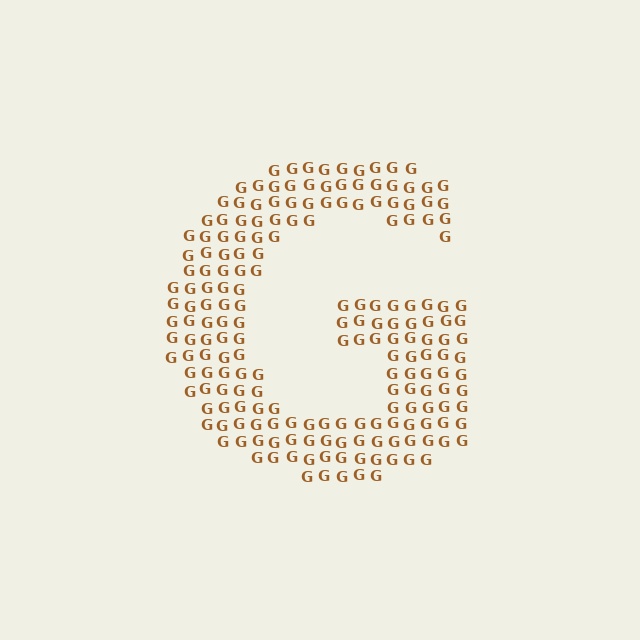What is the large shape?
The large shape is the letter G.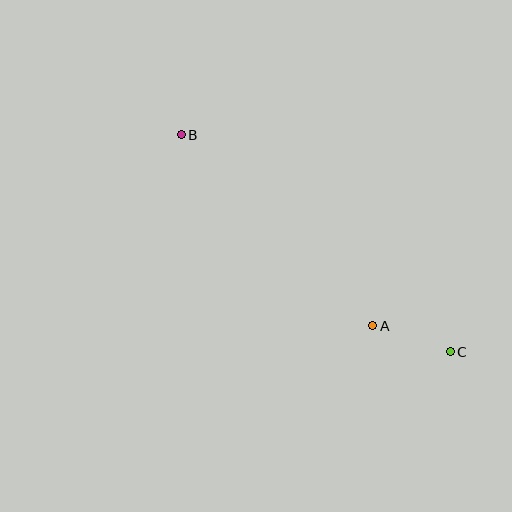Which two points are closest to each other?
Points A and C are closest to each other.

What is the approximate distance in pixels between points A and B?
The distance between A and B is approximately 271 pixels.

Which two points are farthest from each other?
Points B and C are farthest from each other.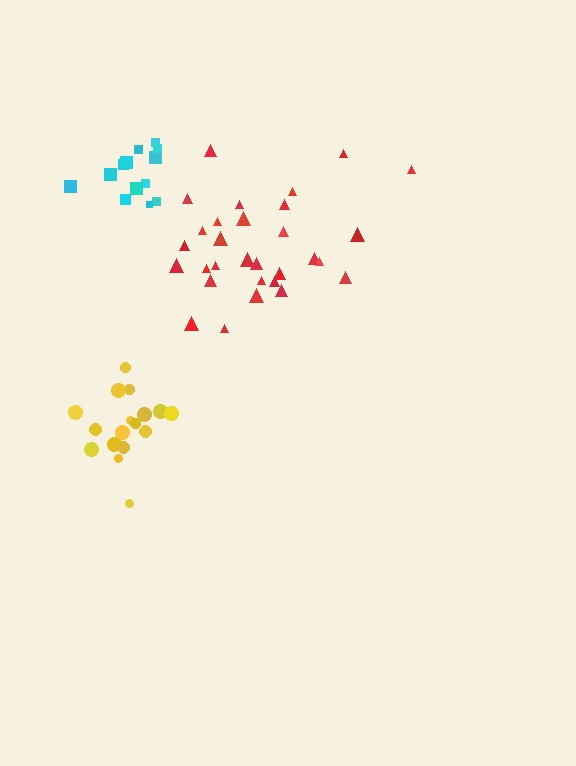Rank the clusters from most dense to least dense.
cyan, yellow, red.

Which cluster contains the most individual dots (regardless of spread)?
Red (30).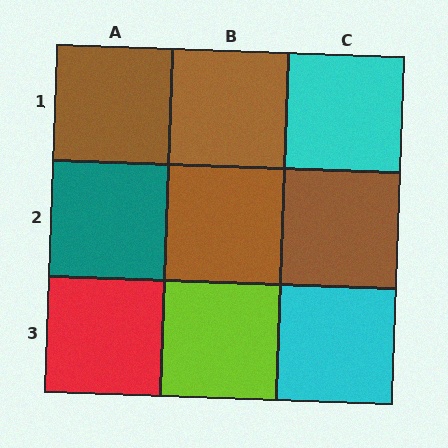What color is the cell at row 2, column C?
Brown.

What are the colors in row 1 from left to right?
Brown, brown, cyan.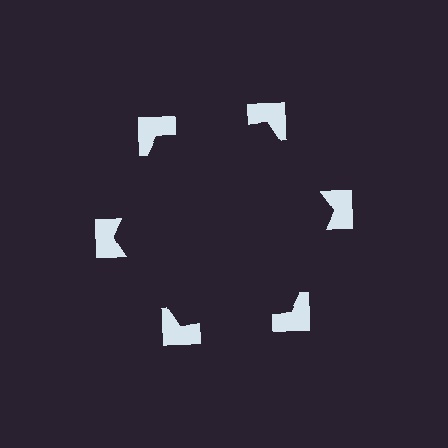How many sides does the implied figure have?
6 sides.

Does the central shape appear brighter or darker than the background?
It typically appears slightly darker than the background, even though no actual brightness change is drawn.